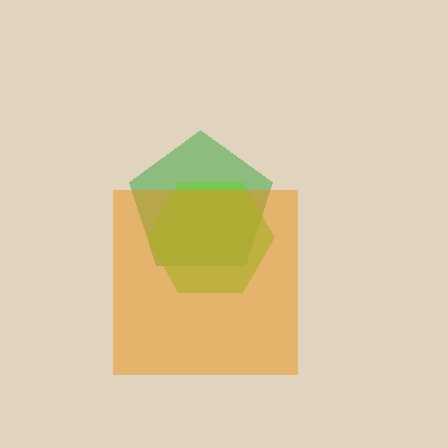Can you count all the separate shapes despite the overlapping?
Yes, there are 3 separate shapes.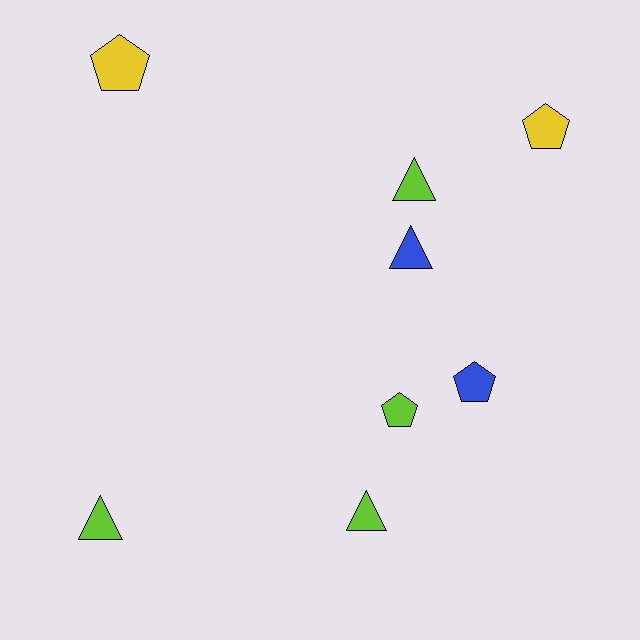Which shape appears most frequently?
Pentagon, with 4 objects.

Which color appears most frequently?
Lime, with 4 objects.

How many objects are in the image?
There are 8 objects.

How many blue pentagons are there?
There is 1 blue pentagon.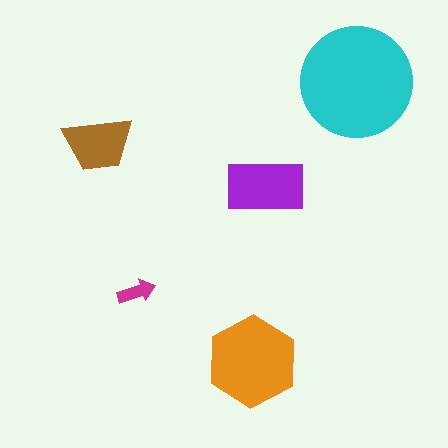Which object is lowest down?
The orange hexagon is bottommost.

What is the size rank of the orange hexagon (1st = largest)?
2nd.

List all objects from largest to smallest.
The cyan circle, the orange hexagon, the purple rectangle, the brown trapezoid, the magenta arrow.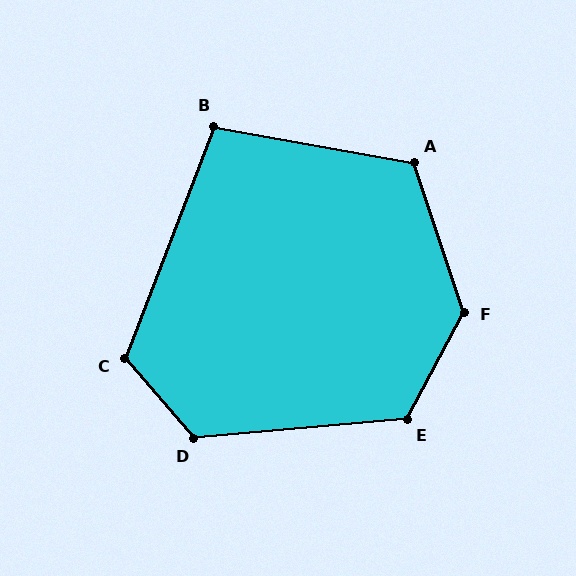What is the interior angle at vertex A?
Approximately 119 degrees (obtuse).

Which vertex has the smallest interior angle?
B, at approximately 101 degrees.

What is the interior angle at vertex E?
Approximately 123 degrees (obtuse).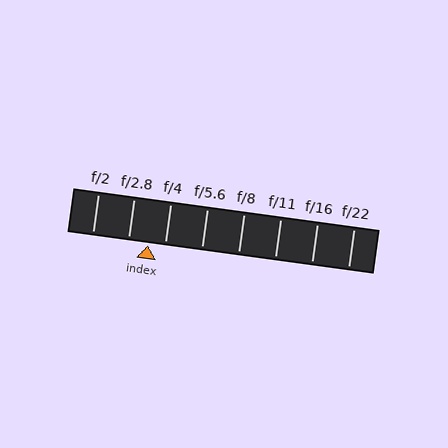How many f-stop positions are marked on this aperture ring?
There are 8 f-stop positions marked.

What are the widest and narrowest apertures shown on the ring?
The widest aperture shown is f/2 and the narrowest is f/22.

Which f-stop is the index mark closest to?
The index mark is closest to f/4.